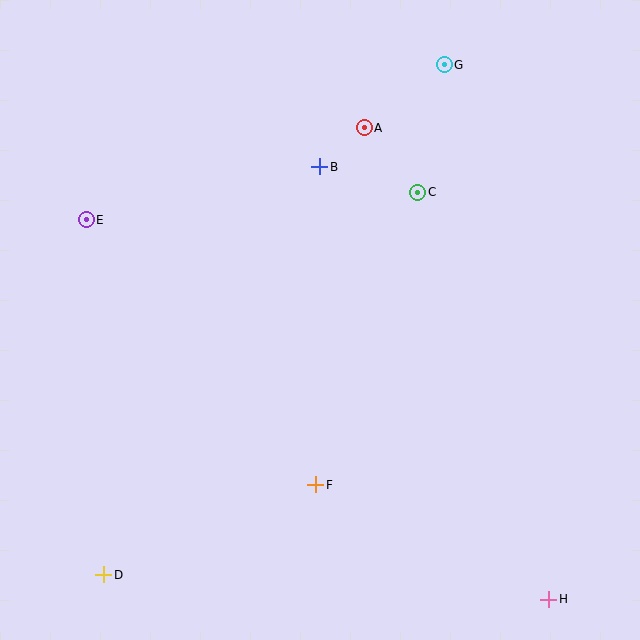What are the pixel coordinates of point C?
Point C is at (418, 192).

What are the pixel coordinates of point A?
Point A is at (364, 128).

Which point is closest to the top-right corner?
Point G is closest to the top-right corner.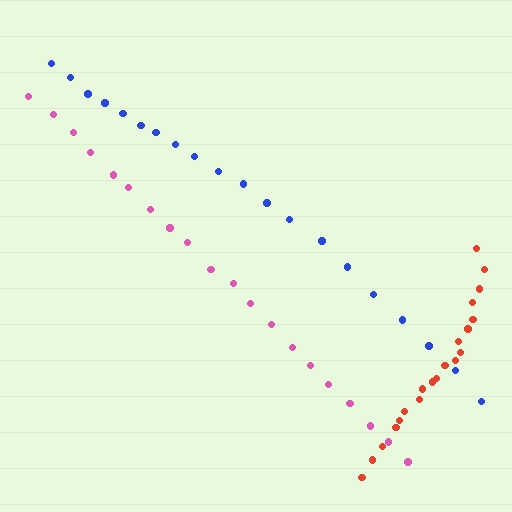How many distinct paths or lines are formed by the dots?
There are 3 distinct paths.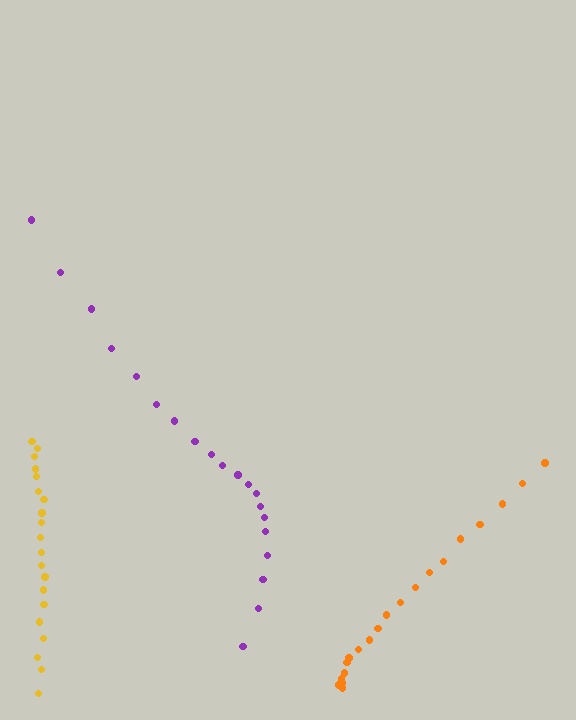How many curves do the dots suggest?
There are 3 distinct paths.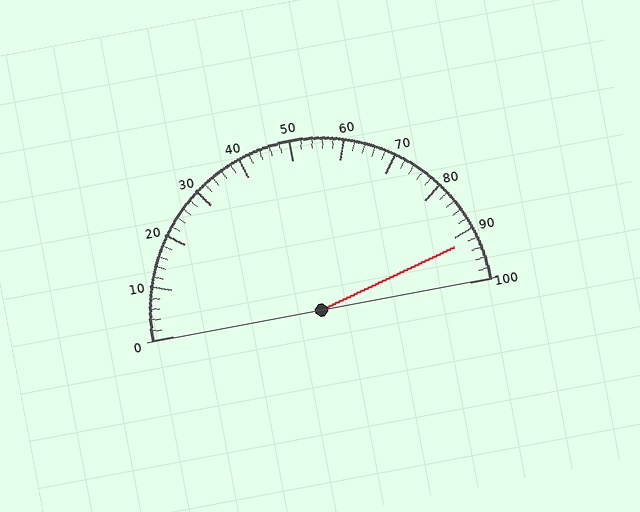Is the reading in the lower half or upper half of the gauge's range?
The reading is in the upper half of the range (0 to 100).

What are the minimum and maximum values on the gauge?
The gauge ranges from 0 to 100.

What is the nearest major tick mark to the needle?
The nearest major tick mark is 90.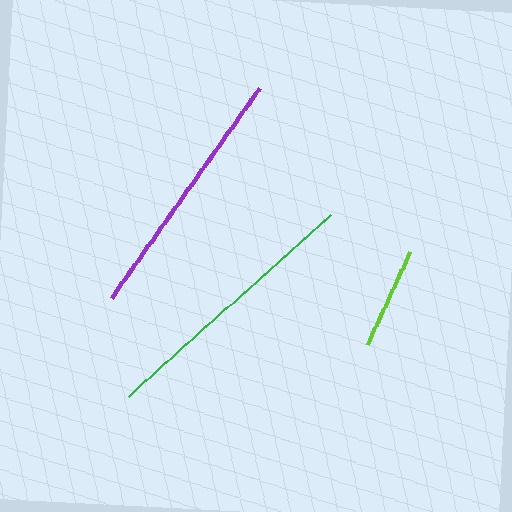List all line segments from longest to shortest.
From longest to shortest: green, purple, lime.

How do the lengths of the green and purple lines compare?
The green and purple lines are approximately the same length.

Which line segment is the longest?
The green line is the longest at approximately 272 pixels.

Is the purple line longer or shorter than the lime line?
The purple line is longer than the lime line.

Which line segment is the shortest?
The lime line is the shortest at approximately 102 pixels.